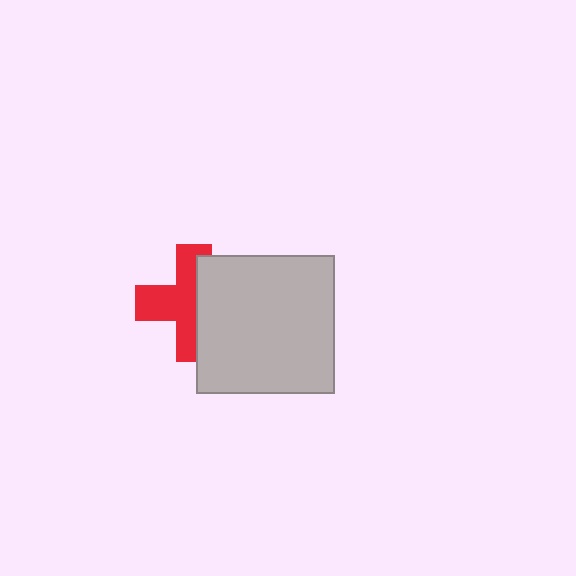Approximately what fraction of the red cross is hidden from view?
Roughly 45% of the red cross is hidden behind the light gray square.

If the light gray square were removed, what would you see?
You would see the complete red cross.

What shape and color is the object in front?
The object in front is a light gray square.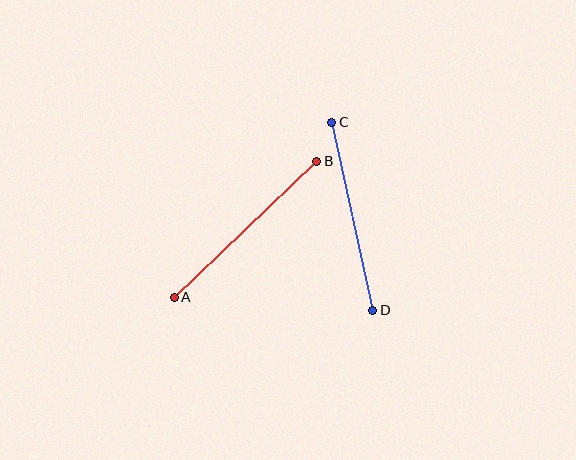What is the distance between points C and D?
The distance is approximately 193 pixels.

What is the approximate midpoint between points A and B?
The midpoint is at approximately (246, 229) pixels.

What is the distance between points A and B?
The distance is approximately 197 pixels.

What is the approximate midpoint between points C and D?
The midpoint is at approximately (352, 217) pixels.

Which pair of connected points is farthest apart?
Points A and B are farthest apart.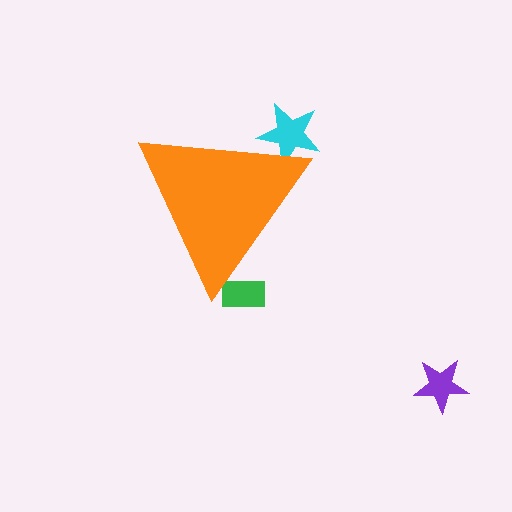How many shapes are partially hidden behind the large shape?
2 shapes are partially hidden.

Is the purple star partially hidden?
No, the purple star is fully visible.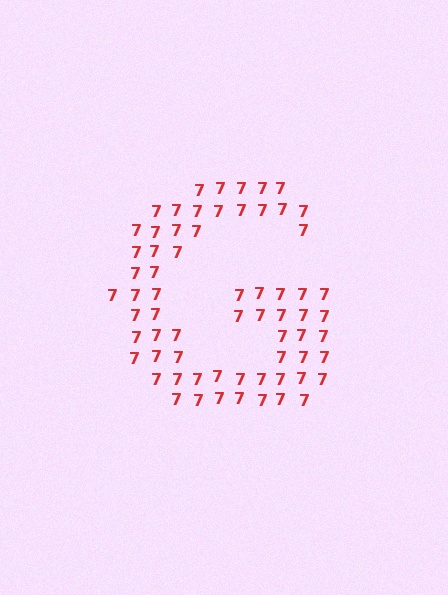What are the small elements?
The small elements are digit 7's.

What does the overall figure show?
The overall figure shows the letter G.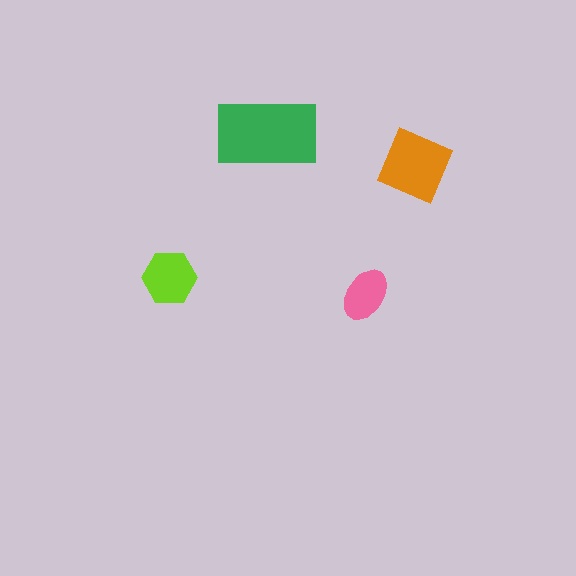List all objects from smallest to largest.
The pink ellipse, the lime hexagon, the orange square, the green rectangle.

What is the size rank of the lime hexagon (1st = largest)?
3rd.